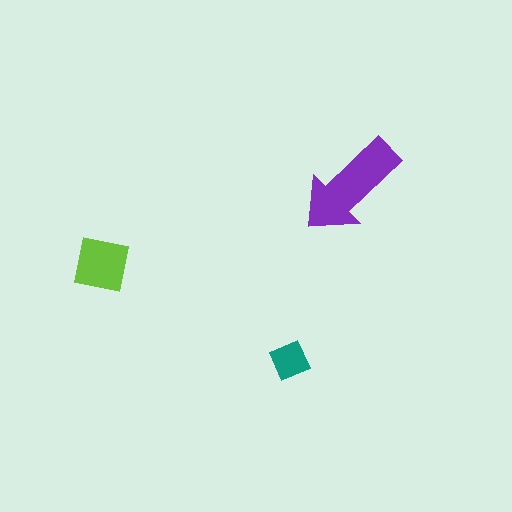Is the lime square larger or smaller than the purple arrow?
Smaller.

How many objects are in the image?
There are 3 objects in the image.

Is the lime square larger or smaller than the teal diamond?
Larger.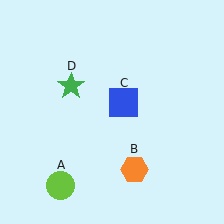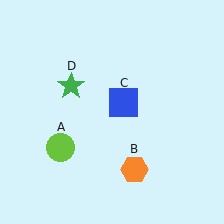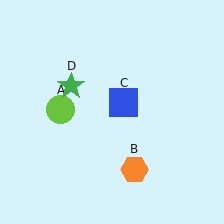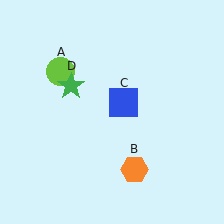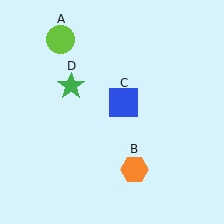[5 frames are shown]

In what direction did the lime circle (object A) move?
The lime circle (object A) moved up.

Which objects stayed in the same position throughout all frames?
Orange hexagon (object B) and blue square (object C) and green star (object D) remained stationary.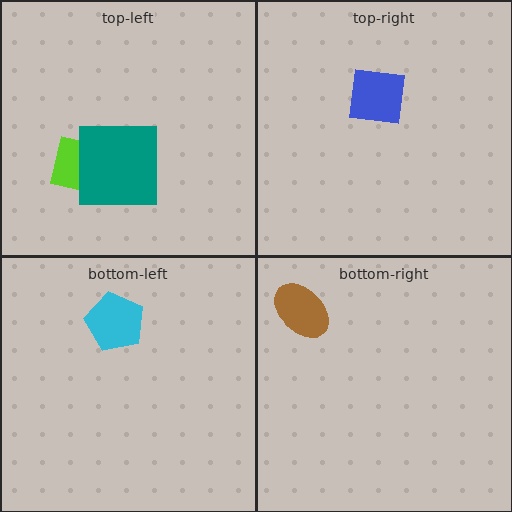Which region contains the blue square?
The top-right region.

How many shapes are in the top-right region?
1.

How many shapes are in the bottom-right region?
1.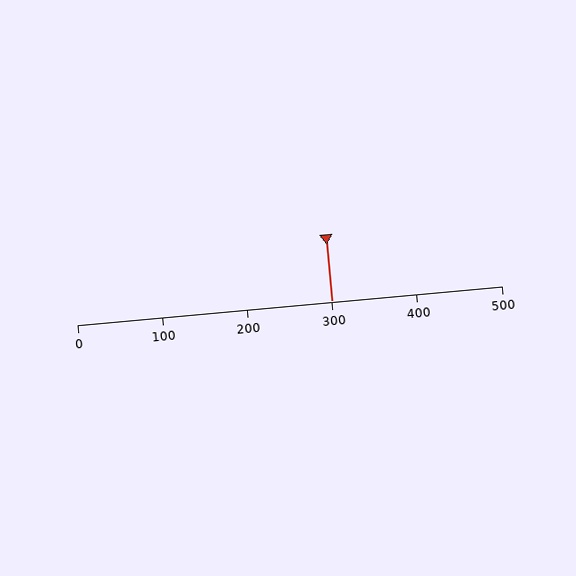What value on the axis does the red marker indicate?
The marker indicates approximately 300.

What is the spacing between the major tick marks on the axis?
The major ticks are spaced 100 apart.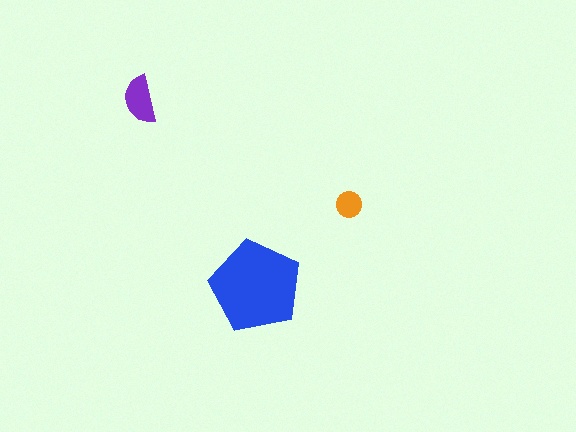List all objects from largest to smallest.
The blue pentagon, the purple semicircle, the orange circle.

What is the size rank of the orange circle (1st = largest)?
3rd.